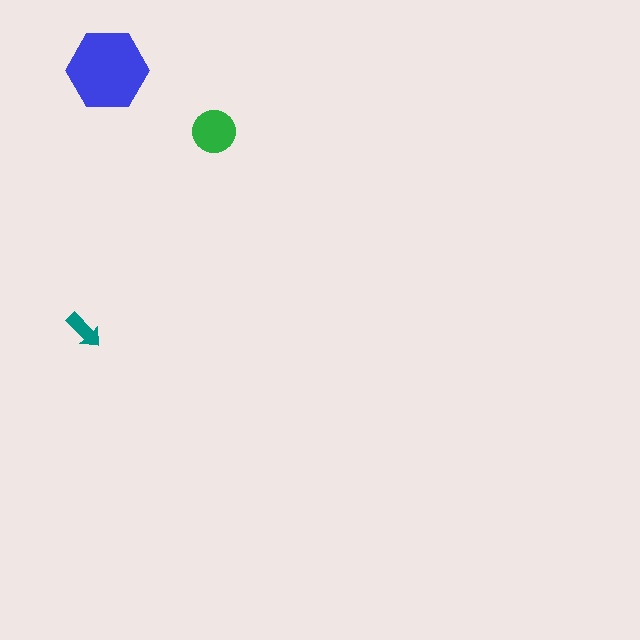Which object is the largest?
The blue hexagon.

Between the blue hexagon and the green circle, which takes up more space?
The blue hexagon.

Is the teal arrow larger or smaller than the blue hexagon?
Smaller.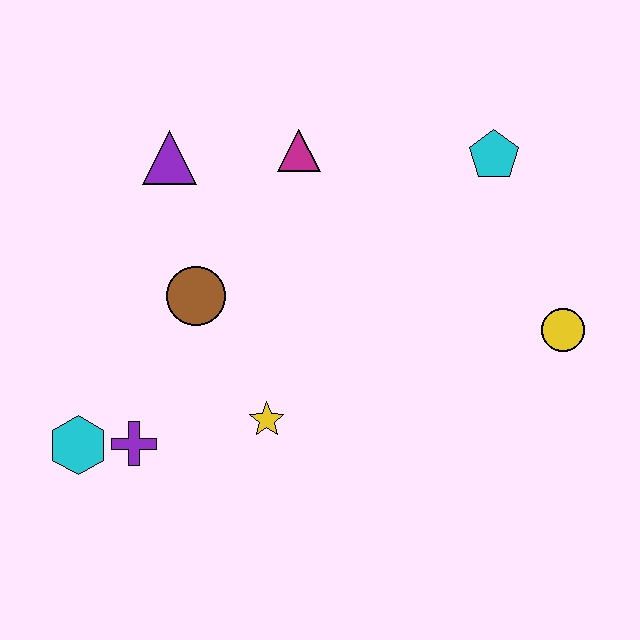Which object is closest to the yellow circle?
The cyan pentagon is closest to the yellow circle.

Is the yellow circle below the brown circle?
Yes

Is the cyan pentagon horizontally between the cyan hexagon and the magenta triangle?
No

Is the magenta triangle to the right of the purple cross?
Yes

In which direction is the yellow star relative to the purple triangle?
The yellow star is below the purple triangle.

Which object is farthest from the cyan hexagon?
The cyan pentagon is farthest from the cyan hexagon.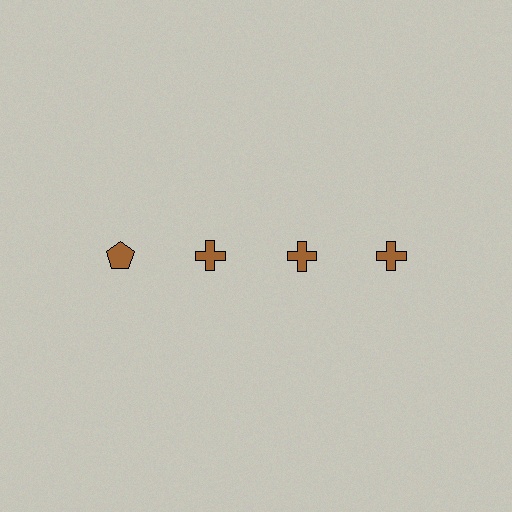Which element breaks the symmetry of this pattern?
The brown pentagon in the top row, leftmost column breaks the symmetry. All other shapes are brown crosses.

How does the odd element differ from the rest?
It has a different shape: pentagon instead of cross.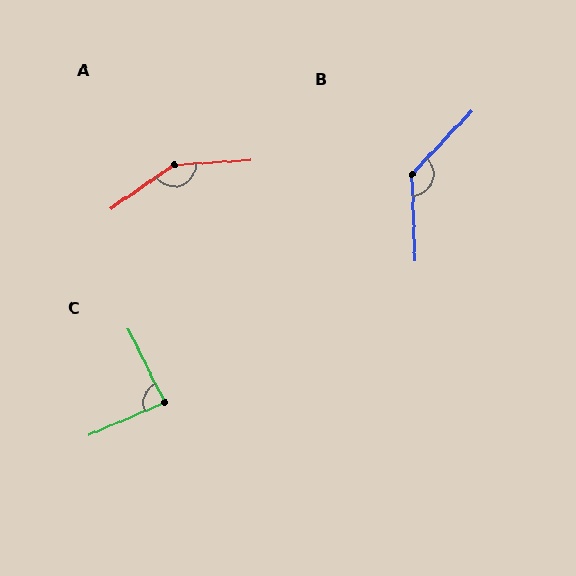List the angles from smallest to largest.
C (87°), B (135°), A (149°).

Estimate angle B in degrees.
Approximately 135 degrees.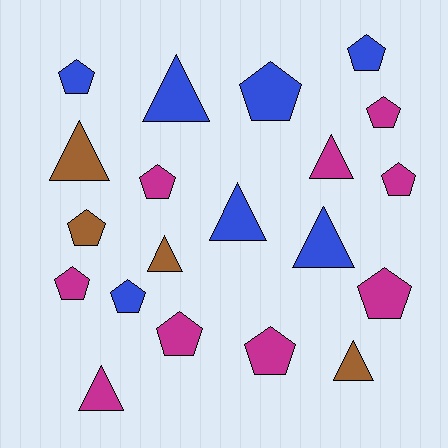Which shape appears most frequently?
Pentagon, with 12 objects.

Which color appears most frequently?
Magenta, with 9 objects.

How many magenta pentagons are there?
There are 7 magenta pentagons.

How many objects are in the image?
There are 20 objects.